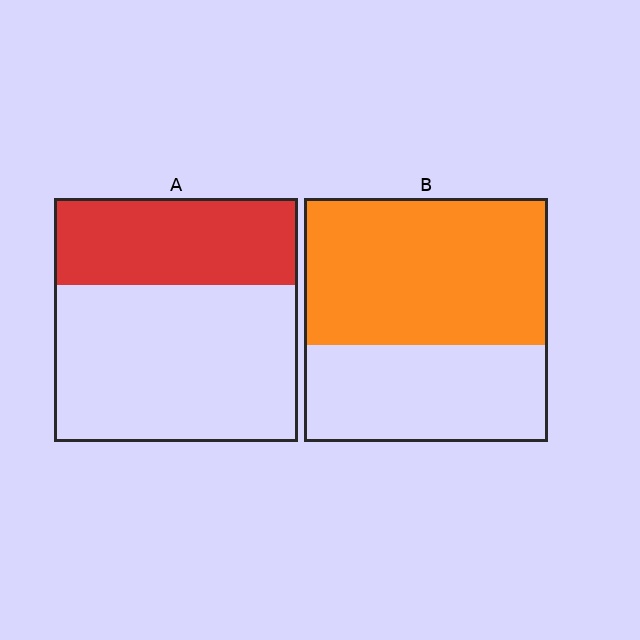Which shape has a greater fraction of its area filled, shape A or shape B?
Shape B.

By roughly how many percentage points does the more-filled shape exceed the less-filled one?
By roughly 25 percentage points (B over A).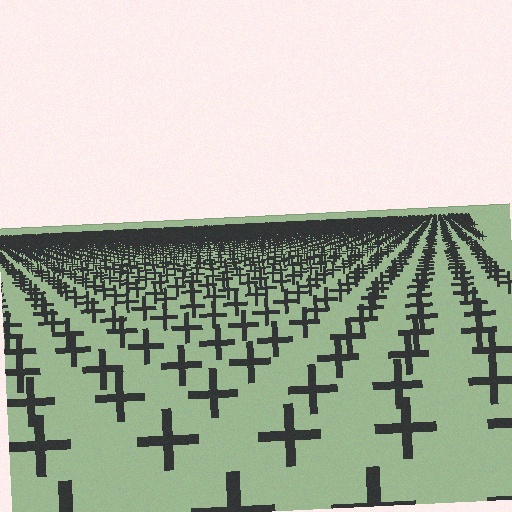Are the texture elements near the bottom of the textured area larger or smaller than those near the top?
Larger. Near the bottom, elements are closer to the viewer and appear at a bigger on-screen size.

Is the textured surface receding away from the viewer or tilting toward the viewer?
The surface is receding away from the viewer. Texture elements get smaller and denser toward the top.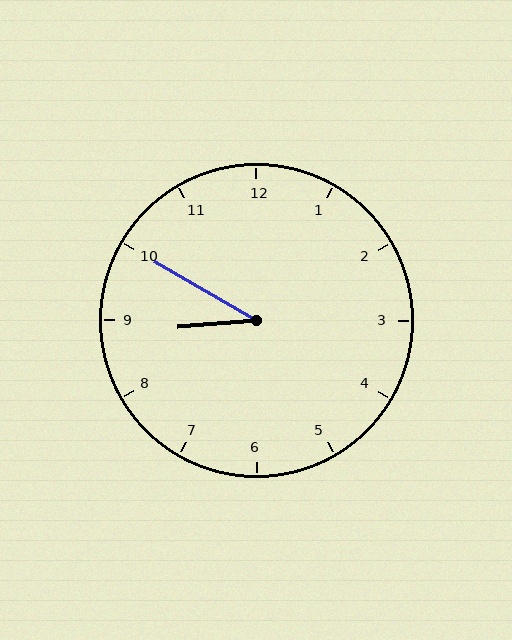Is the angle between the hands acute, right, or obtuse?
It is acute.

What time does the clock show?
8:50.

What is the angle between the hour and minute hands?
Approximately 35 degrees.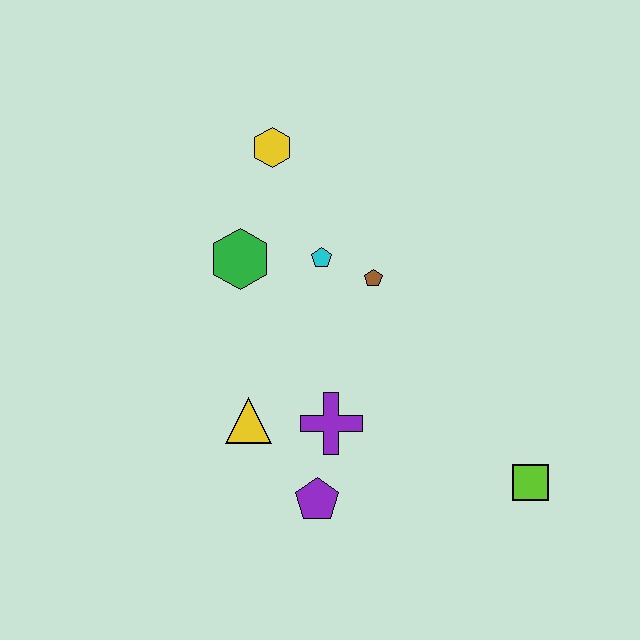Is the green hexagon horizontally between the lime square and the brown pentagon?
No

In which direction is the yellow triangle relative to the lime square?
The yellow triangle is to the left of the lime square.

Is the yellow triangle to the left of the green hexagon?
No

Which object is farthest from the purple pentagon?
The yellow hexagon is farthest from the purple pentagon.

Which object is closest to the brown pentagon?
The cyan pentagon is closest to the brown pentagon.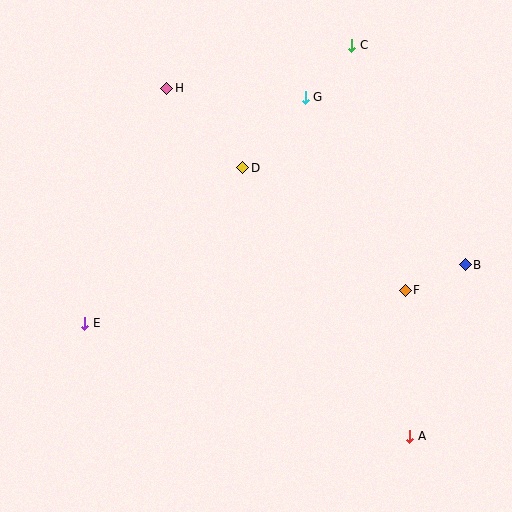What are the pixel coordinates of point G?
Point G is at (305, 97).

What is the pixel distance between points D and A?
The distance between D and A is 316 pixels.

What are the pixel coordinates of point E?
Point E is at (85, 323).